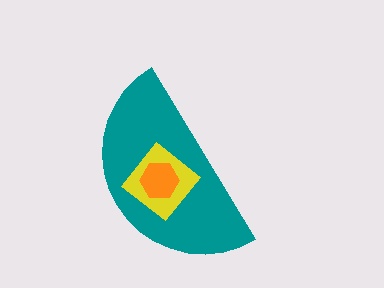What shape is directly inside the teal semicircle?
The yellow diamond.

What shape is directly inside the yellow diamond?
The orange hexagon.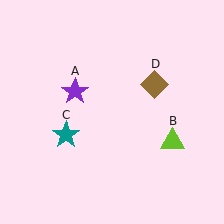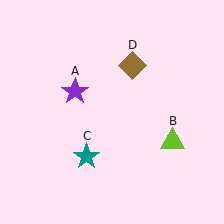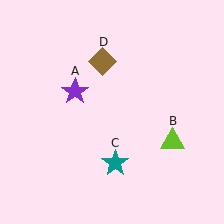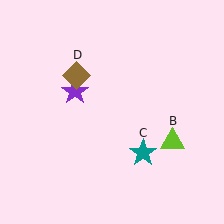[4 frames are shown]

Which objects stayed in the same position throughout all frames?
Purple star (object A) and lime triangle (object B) remained stationary.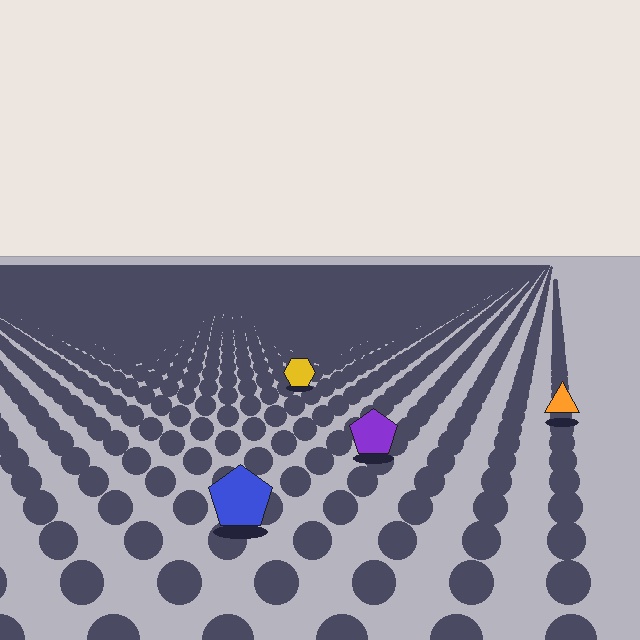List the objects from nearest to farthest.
From nearest to farthest: the blue pentagon, the purple pentagon, the orange triangle, the yellow hexagon.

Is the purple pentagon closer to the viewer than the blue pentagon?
No. The blue pentagon is closer — you can tell from the texture gradient: the ground texture is coarser near it.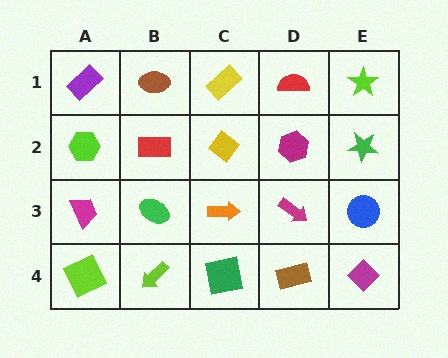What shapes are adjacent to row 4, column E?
A blue circle (row 3, column E), a brown rectangle (row 4, column D).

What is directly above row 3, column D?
A magenta hexagon.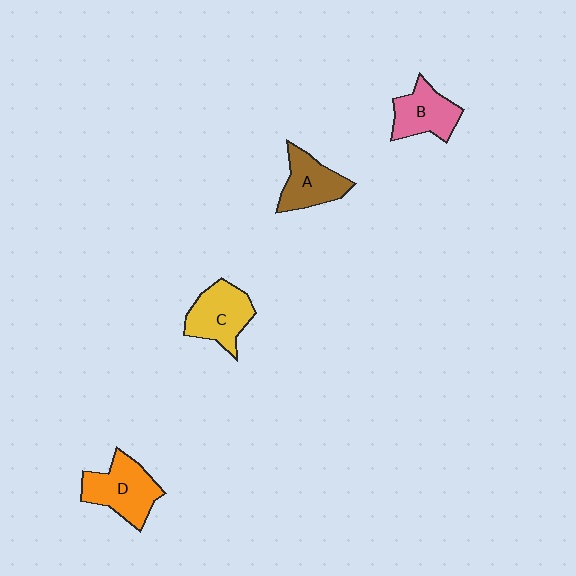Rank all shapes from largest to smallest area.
From largest to smallest: D (orange), C (yellow), A (brown), B (pink).